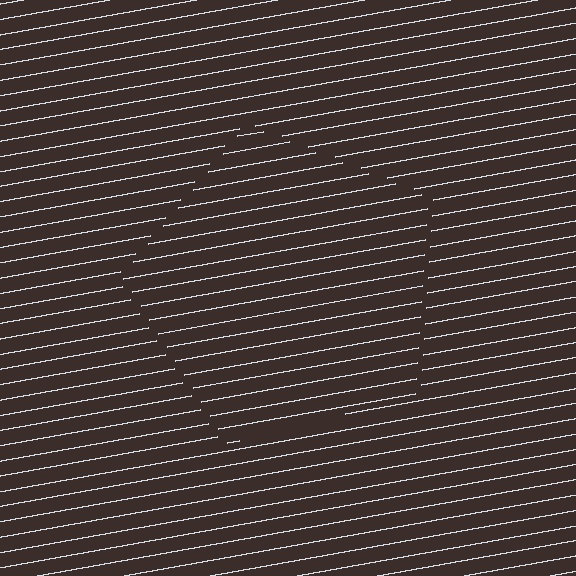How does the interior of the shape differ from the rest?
The interior of the shape contains the same grating, shifted by half a period — the contour is defined by the phase discontinuity where line-ends from the inner and outer gratings abut.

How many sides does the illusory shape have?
5 sides — the line-ends trace a pentagon.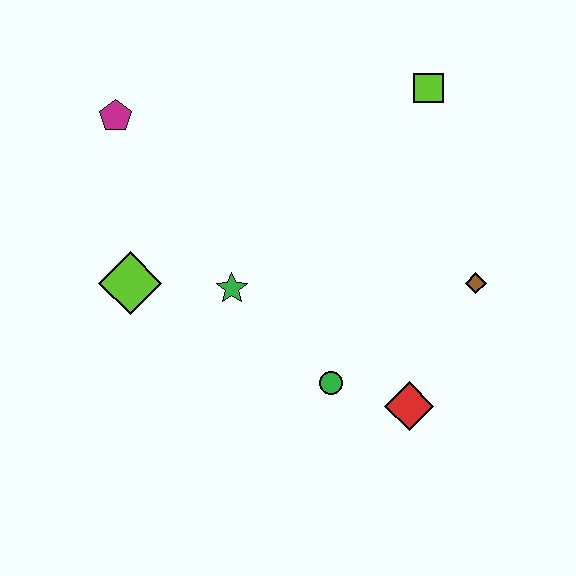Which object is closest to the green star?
The lime diamond is closest to the green star.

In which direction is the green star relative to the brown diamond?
The green star is to the left of the brown diamond.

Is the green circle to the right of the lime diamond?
Yes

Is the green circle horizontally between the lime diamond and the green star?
No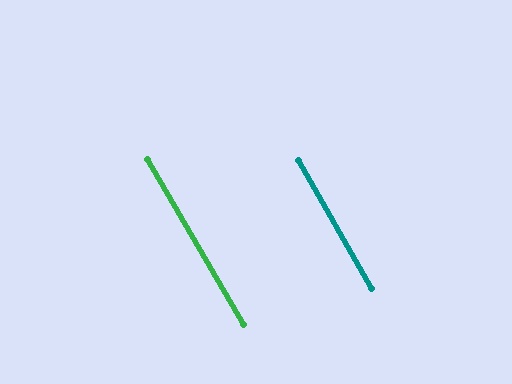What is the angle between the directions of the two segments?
Approximately 0 degrees.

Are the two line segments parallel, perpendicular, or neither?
Parallel — their directions differ by only 0.2°.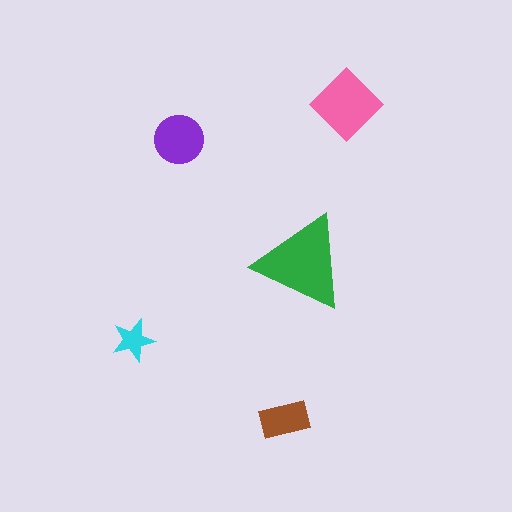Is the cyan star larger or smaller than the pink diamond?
Smaller.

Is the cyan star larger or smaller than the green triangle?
Smaller.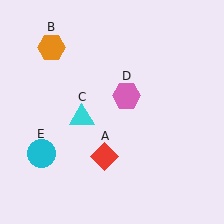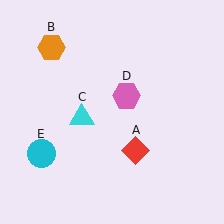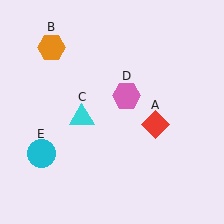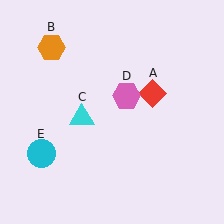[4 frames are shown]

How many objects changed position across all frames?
1 object changed position: red diamond (object A).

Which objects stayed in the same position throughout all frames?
Orange hexagon (object B) and cyan triangle (object C) and pink hexagon (object D) and cyan circle (object E) remained stationary.